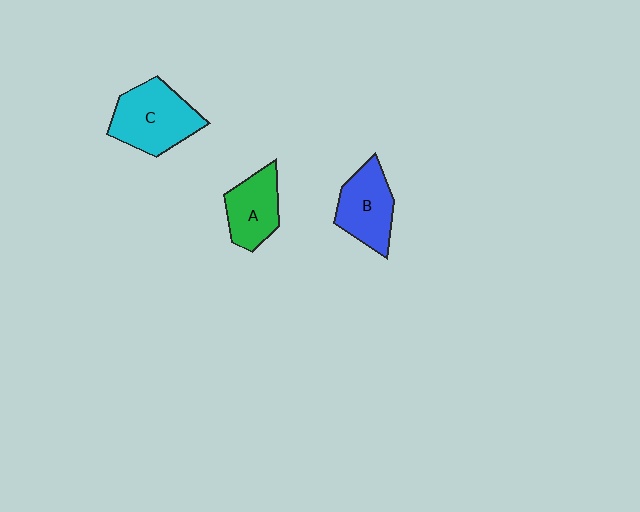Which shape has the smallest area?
Shape A (green).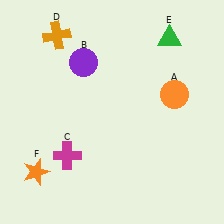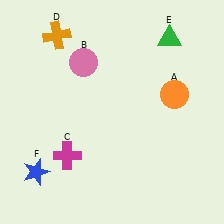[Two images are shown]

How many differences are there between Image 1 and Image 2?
There are 2 differences between the two images.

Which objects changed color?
B changed from purple to pink. F changed from orange to blue.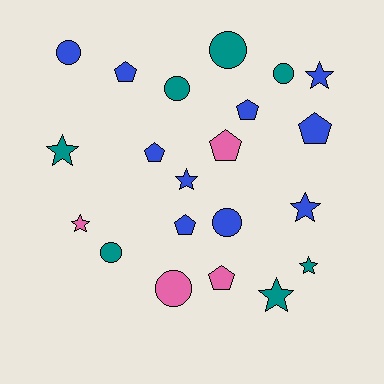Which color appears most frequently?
Blue, with 10 objects.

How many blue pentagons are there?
There are 5 blue pentagons.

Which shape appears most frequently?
Pentagon, with 7 objects.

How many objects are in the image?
There are 21 objects.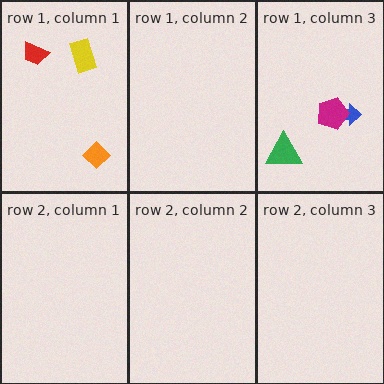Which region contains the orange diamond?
The row 1, column 1 region.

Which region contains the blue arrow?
The row 1, column 3 region.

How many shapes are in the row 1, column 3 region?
3.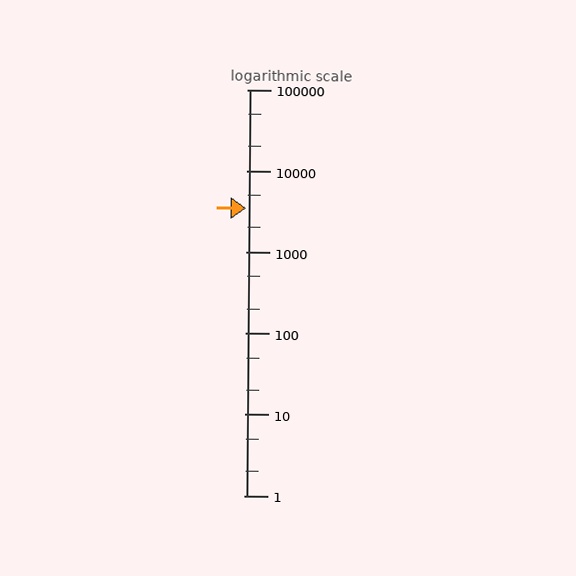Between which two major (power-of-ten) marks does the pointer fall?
The pointer is between 1000 and 10000.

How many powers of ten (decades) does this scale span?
The scale spans 5 decades, from 1 to 100000.